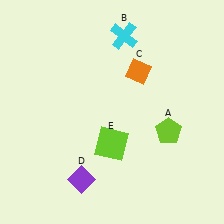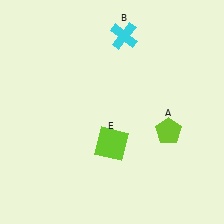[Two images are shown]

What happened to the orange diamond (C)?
The orange diamond (C) was removed in Image 2. It was in the top-right area of Image 1.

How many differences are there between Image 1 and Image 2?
There are 2 differences between the two images.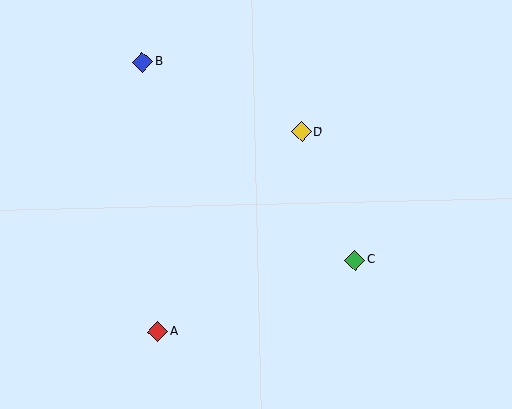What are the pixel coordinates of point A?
Point A is at (158, 331).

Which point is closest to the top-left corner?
Point B is closest to the top-left corner.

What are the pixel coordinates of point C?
Point C is at (355, 260).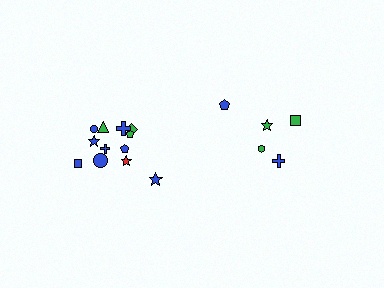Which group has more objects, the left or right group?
The left group.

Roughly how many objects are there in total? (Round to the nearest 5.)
Roughly 15 objects in total.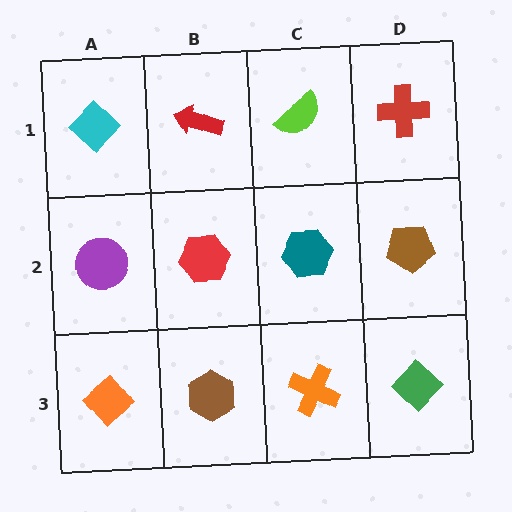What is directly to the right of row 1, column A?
A red arrow.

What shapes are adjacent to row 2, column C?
A lime semicircle (row 1, column C), an orange cross (row 3, column C), a red hexagon (row 2, column B), a brown pentagon (row 2, column D).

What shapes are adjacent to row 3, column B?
A red hexagon (row 2, column B), an orange diamond (row 3, column A), an orange cross (row 3, column C).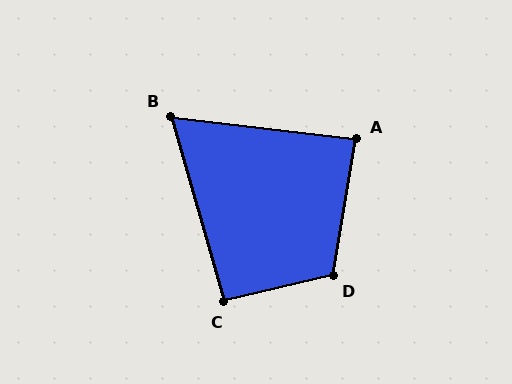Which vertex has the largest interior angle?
D, at approximately 113 degrees.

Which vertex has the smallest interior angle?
B, at approximately 67 degrees.